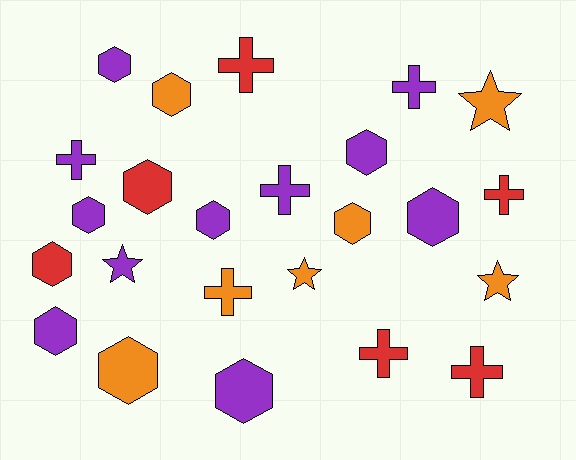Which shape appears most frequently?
Hexagon, with 12 objects.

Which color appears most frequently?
Purple, with 11 objects.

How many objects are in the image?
There are 24 objects.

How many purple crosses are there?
There are 3 purple crosses.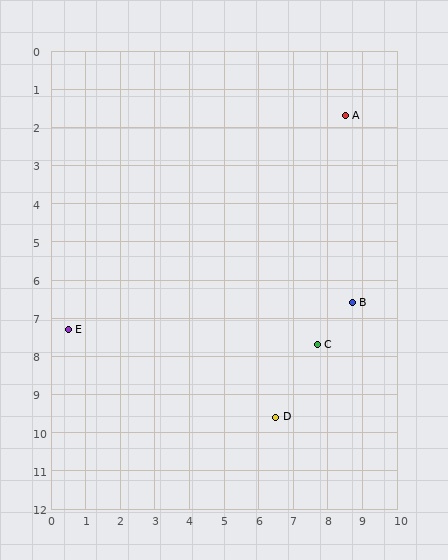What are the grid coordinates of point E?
Point E is at approximately (0.5, 7.3).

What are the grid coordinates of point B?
Point B is at approximately (8.7, 6.6).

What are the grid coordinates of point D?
Point D is at approximately (6.5, 9.6).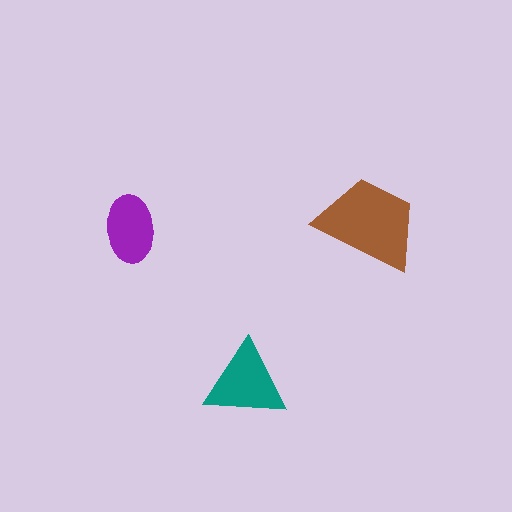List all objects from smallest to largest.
The purple ellipse, the teal triangle, the brown trapezoid.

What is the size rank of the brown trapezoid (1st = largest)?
1st.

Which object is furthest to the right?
The brown trapezoid is rightmost.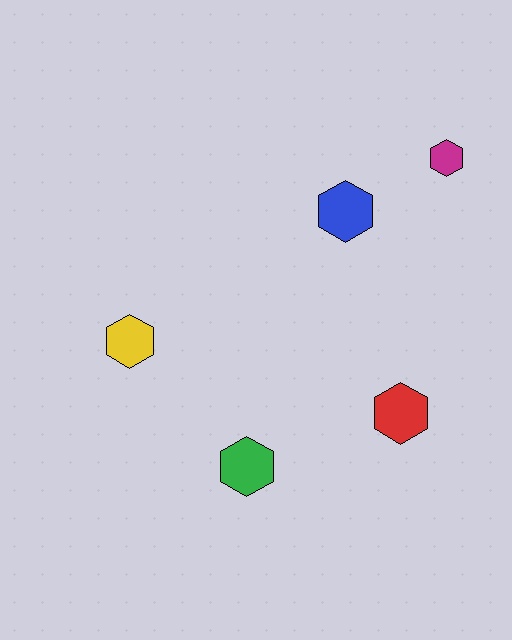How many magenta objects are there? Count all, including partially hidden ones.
There is 1 magenta object.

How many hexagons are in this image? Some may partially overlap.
There are 5 hexagons.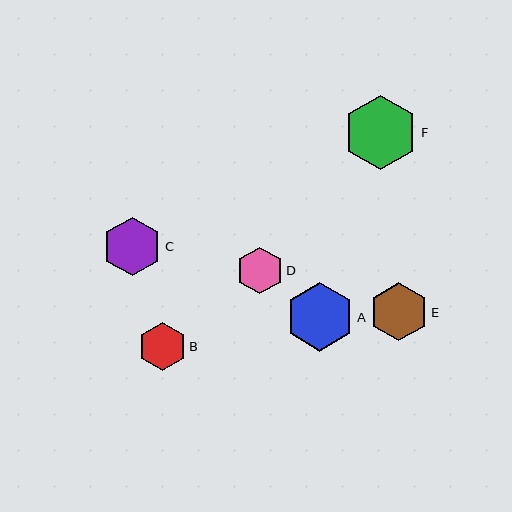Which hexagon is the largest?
Hexagon F is the largest with a size of approximately 74 pixels.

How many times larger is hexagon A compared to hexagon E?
Hexagon A is approximately 1.2 times the size of hexagon E.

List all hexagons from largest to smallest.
From largest to smallest: F, A, C, E, B, D.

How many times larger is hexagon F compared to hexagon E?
Hexagon F is approximately 1.3 times the size of hexagon E.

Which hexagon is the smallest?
Hexagon D is the smallest with a size of approximately 46 pixels.